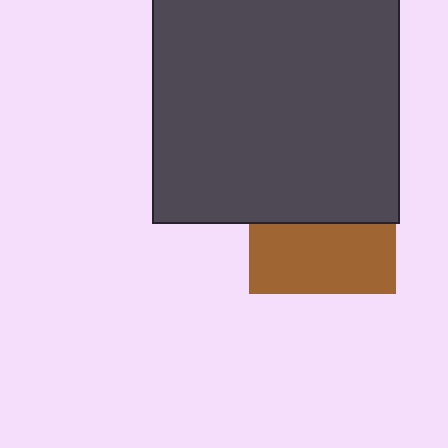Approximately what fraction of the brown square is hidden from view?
Roughly 52% of the brown square is hidden behind the dark gray rectangle.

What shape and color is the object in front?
The object in front is a dark gray rectangle.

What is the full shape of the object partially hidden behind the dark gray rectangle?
The partially hidden object is a brown square.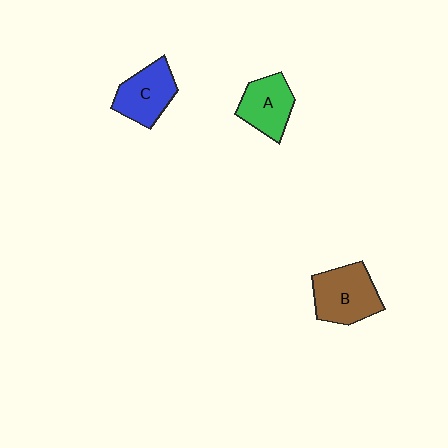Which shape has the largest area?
Shape B (brown).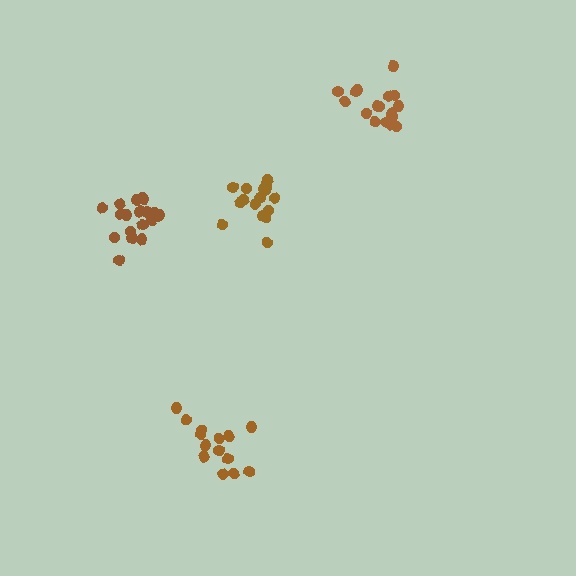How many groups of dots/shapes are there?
There are 4 groups.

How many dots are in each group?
Group 1: 14 dots, Group 2: 18 dots, Group 3: 17 dots, Group 4: 18 dots (67 total).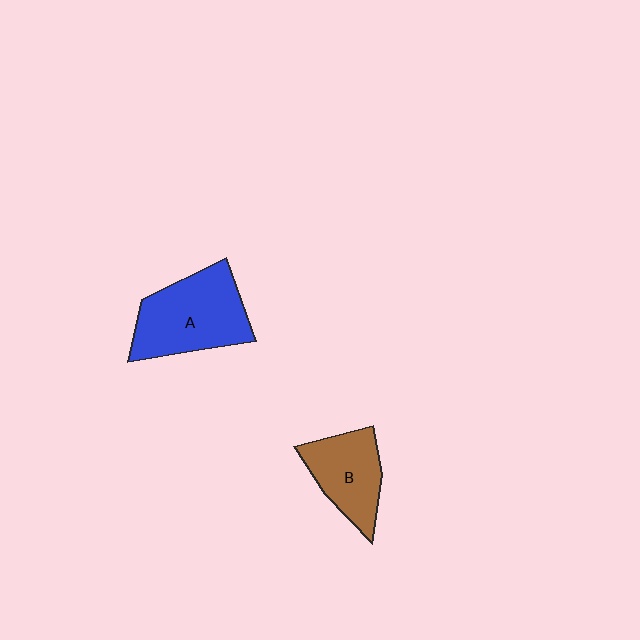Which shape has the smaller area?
Shape B (brown).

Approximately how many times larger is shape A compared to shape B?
Approximately 1.4 times.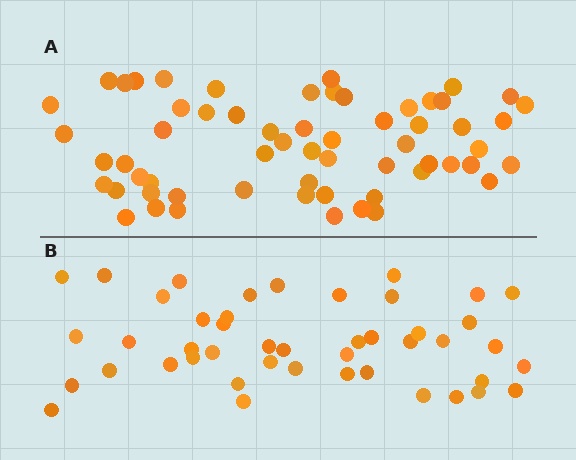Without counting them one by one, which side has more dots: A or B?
Region A (the top region) has more dots.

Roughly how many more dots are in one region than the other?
Region A has approximately 15 more dots than region B.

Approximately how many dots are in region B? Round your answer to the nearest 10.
About 40 dots. (The exact count is 45, which rounds to 40.)